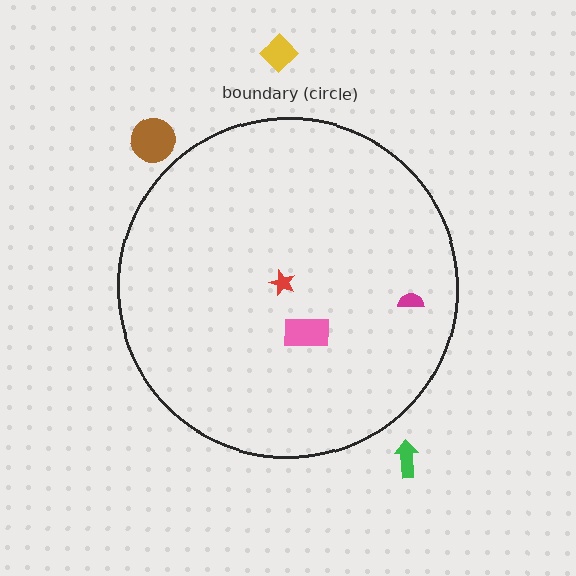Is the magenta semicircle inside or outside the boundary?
Inside.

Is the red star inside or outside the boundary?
Inside.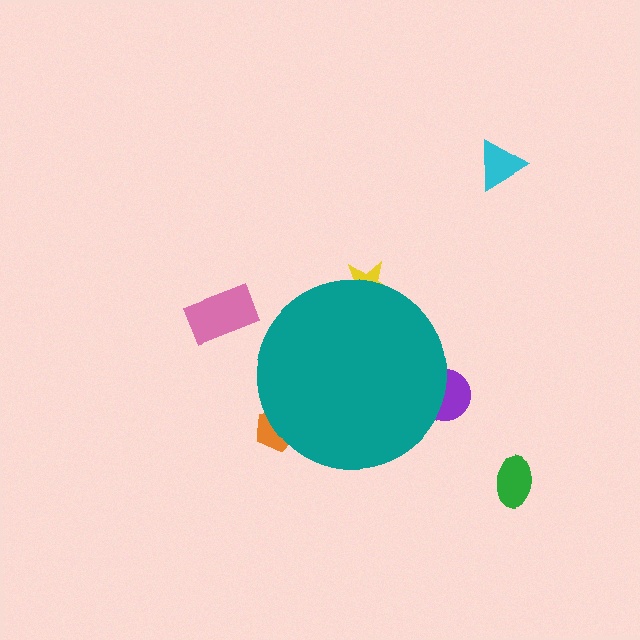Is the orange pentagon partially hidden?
Yes, the orange pentagon is partially hidden behind the teal circle.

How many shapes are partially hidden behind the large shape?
3 shapes are partially hidden.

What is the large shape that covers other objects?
A teal circle.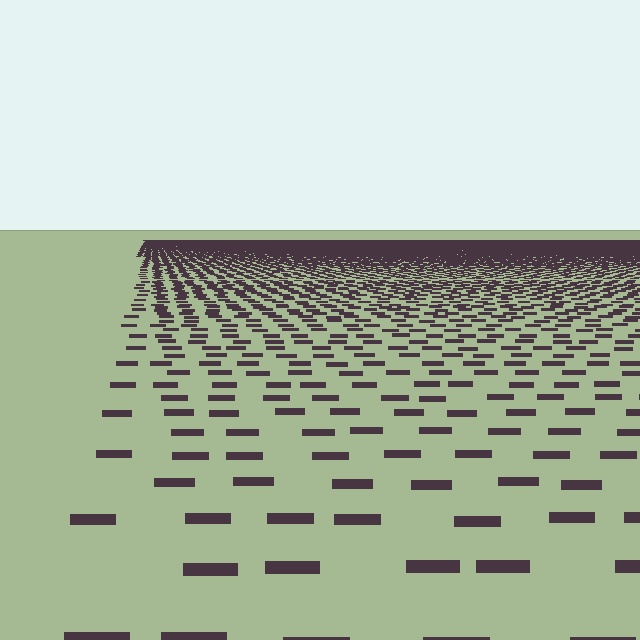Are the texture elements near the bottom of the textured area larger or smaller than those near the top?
Larger. Near the bottom, elements are closer to the viewer and appear at a bigger on-screen size.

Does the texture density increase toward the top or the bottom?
Density increases toward the top.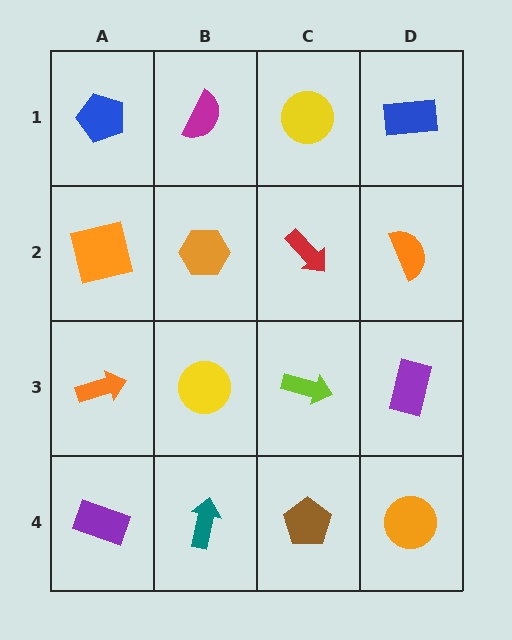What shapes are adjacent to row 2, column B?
A magenta semicircle (row 1, column B), a yellow circle (row 3, column B), an orange square (row 2, column A), a red arrow (row 2, column C).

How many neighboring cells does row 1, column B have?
3.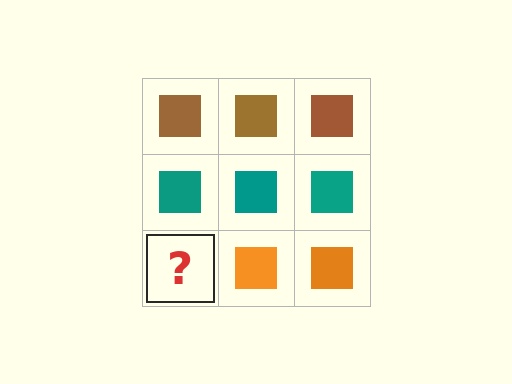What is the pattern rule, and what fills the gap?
The rule is that each row has a consistent color. The gap should be filled with an orange square.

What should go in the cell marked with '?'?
The missing cell should contain an orange square.